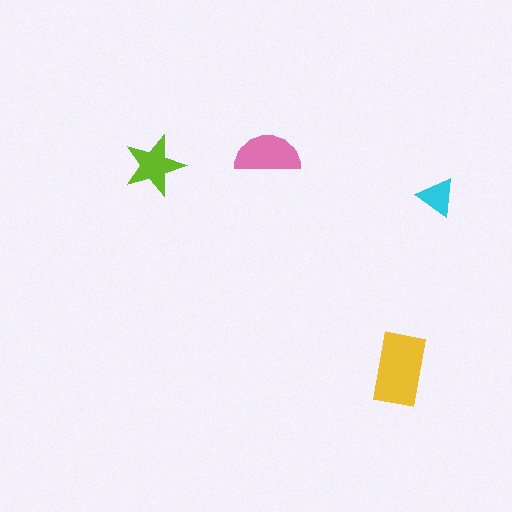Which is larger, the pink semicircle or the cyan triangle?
The pink semicircle.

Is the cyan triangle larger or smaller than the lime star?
Smaller.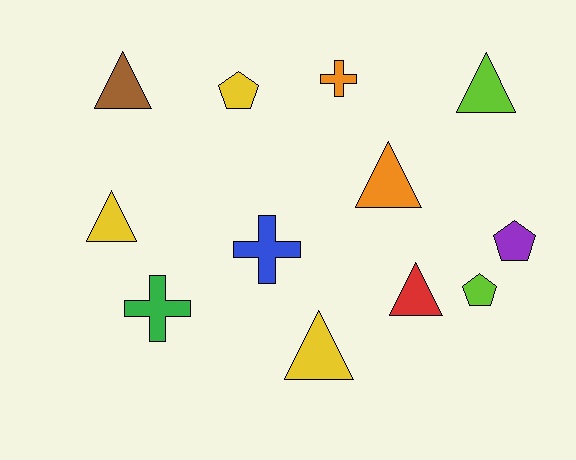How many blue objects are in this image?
There is 1 blue object.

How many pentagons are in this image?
There are 3 pentagons.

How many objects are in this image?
There are 12 objects.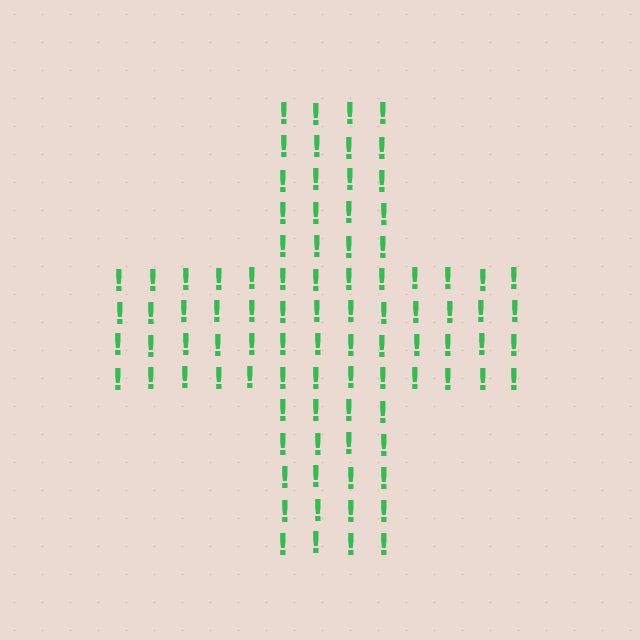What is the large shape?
The large shape is a cross.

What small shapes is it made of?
It is made of small exclamation marks.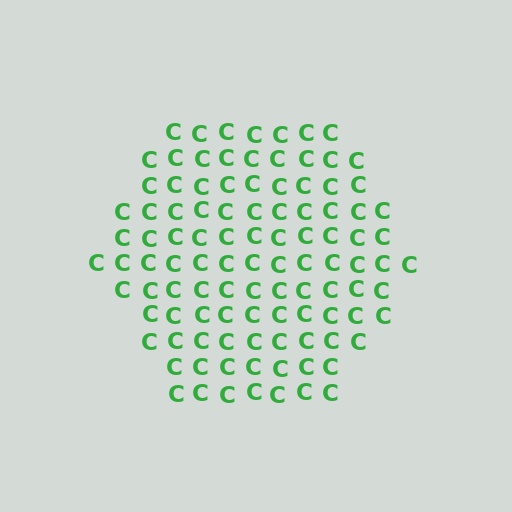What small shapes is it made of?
It is made of small letter C's.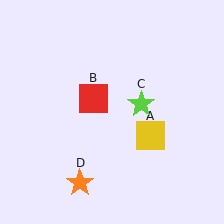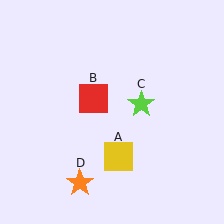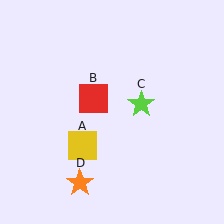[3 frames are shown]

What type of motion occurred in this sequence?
The yellow square (object A) rotated clockwise around the center of the scene.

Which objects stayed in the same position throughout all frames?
Red square (object B) and lime star (object C) and orange star (object D) remained stationary.